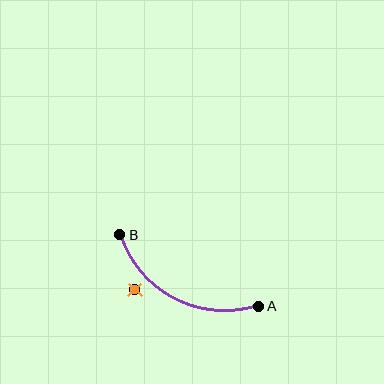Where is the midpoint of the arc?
The arc midpoint is the point on the curve farthest from the straight line joining A and B. It sits below that line.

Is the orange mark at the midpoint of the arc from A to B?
No — the orange mark does not lie on the arc at all. It sits slightly outside the curve.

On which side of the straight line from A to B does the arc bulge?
The arc bulges below the straight line connecting A and B.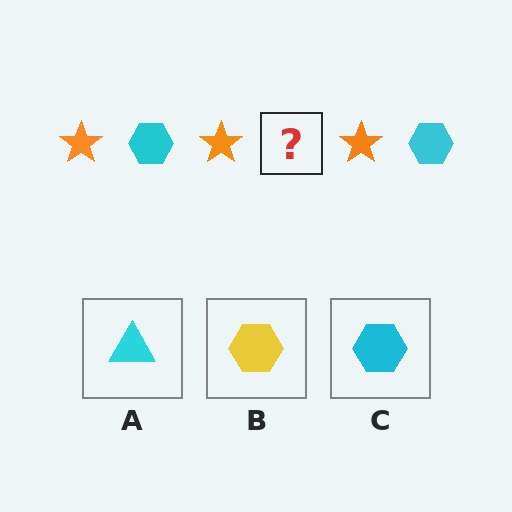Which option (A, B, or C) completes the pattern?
C.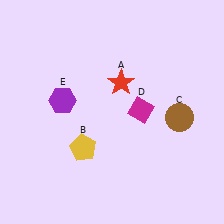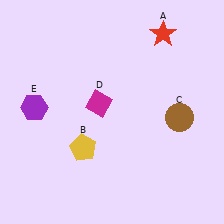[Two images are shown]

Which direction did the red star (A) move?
The red star (A) moved up.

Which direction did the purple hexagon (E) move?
The purple hexagon (E) moved left.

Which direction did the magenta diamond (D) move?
The magenta diamond (D) moved left.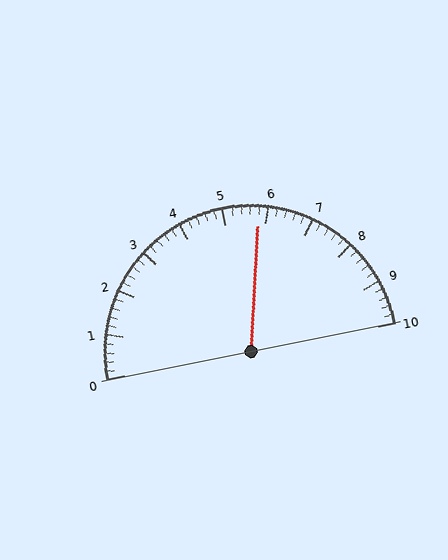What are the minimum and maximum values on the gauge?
The gauge ranges from 0 to 10.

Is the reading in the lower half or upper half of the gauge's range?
The reading is in the upper half of the range (0 to 10).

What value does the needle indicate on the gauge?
The needle indicates approximately 5.8.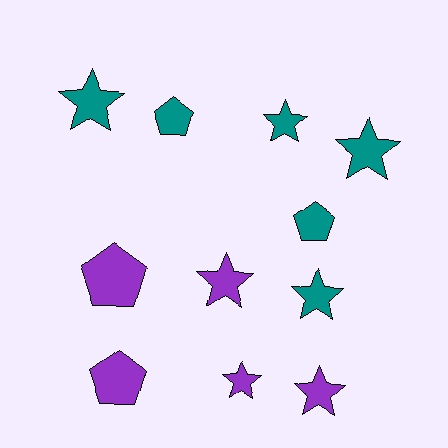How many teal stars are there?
There are 4 teal stars.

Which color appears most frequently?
Teal, with 6 objects.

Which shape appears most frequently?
Star, with 7 objects.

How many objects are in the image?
There are 11 objects.